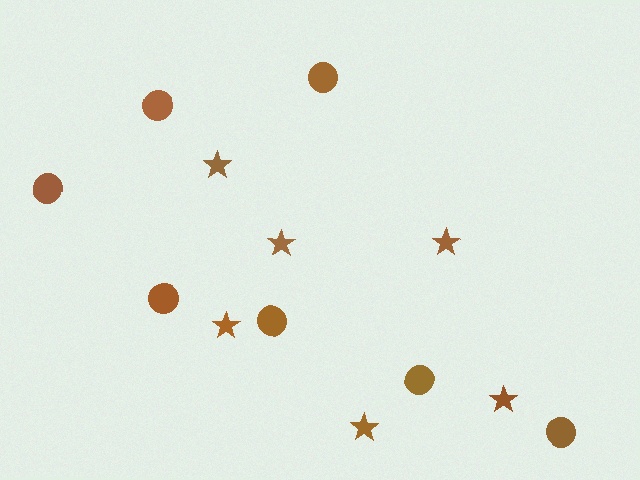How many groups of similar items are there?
There are 2 groups: one group of stars (6) and one group of circles (7).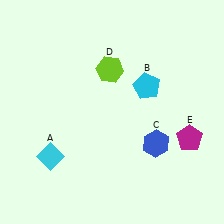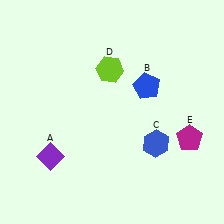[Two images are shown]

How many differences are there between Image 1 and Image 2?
There are 2 differences between the two images.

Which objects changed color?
A changed from cyan to purple. B changed from cyan to blue.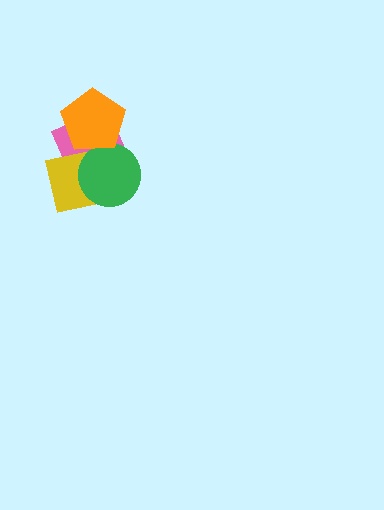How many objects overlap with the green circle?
3 objects overlap with the green circle.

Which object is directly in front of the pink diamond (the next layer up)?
The yellow square is directly in front of the pink diamond.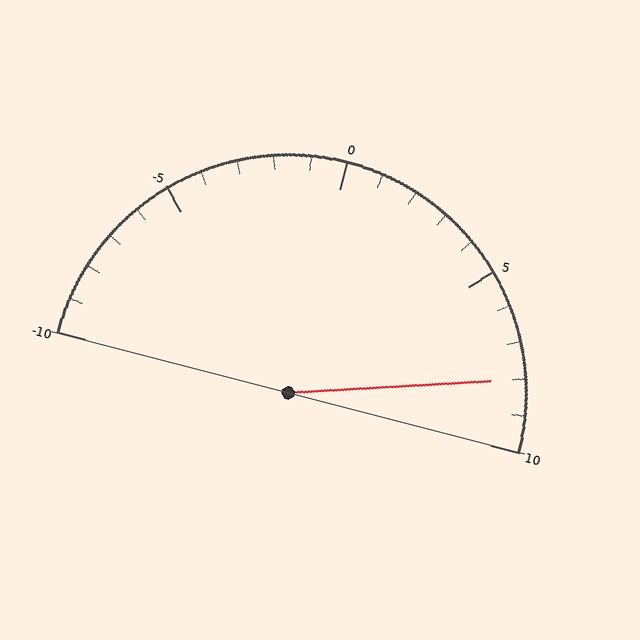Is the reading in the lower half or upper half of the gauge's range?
The reading is in the upper half of the range (-10 to 10).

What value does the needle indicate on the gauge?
The needle indicates approximately 8.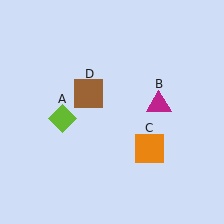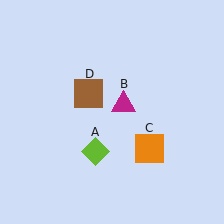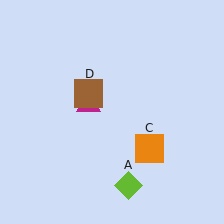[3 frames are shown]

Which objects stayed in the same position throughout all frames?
Orange square (object C) and brown square (object D) remained stationary.